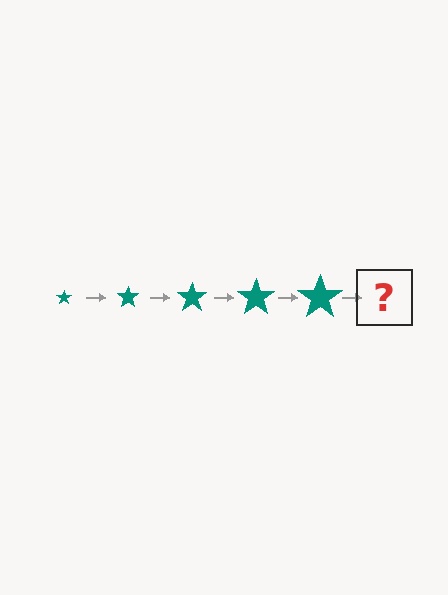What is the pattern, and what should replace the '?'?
The pattern is that the star gets progressively larger each step. The '?' should be a teal star, larger than the previous one.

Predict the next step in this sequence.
The next step is a teal star, larger than the previous one.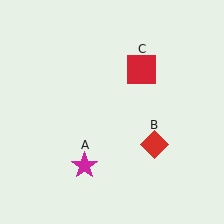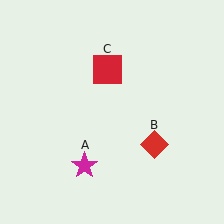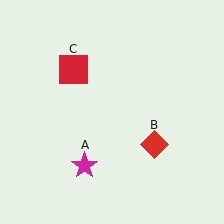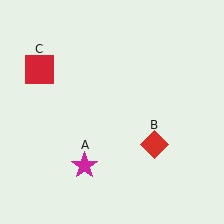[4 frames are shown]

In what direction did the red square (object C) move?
The red square (object C) moved left.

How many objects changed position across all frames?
1 object changed position: red square (object C).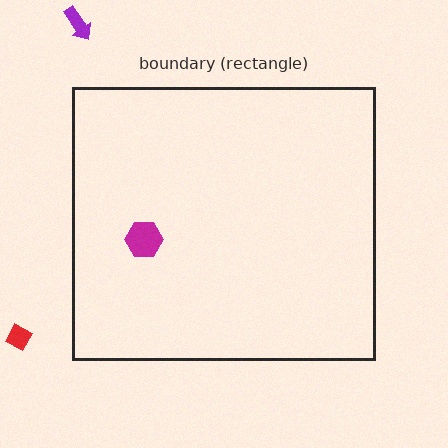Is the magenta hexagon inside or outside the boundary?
Inside.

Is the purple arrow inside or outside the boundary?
Outside.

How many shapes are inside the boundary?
1 inside, 2 outside.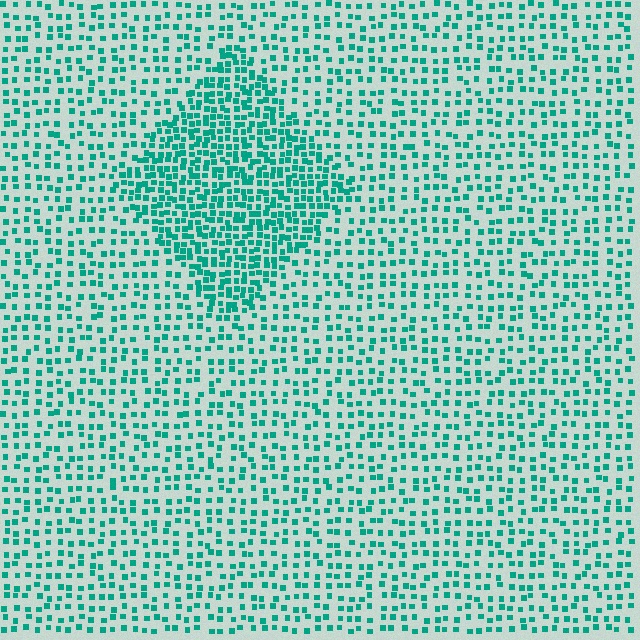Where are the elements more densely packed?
The elements are more densely packed inside the diamond boundary.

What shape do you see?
I see a diamond.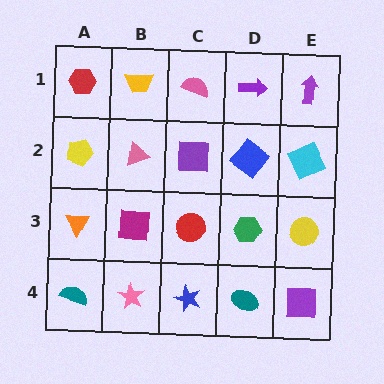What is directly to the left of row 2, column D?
A purple square.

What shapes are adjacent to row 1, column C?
A purple square (row 2, column C), a yellow trapezoid (row 1, column B), a purple arrow (row 1, column D).